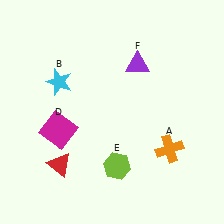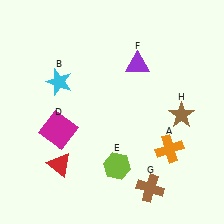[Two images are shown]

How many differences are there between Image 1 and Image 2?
There are 2 differences between the two images.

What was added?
A brown cross (G), a brown star (H) were added in Image 2.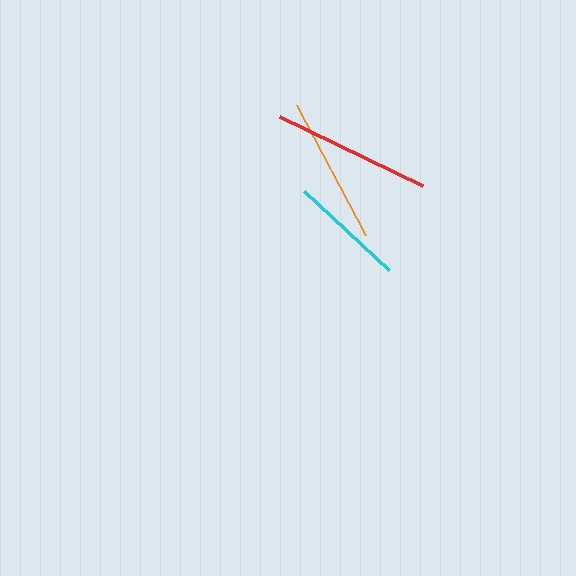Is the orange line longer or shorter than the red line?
The red line is longer than the orange line.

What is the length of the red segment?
The red segment is approximately 159 pixels long.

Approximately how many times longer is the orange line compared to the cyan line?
The orange line is approximately 1.3 times the length of the cyan line.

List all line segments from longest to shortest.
From longest to shortest: red, orange, cyan.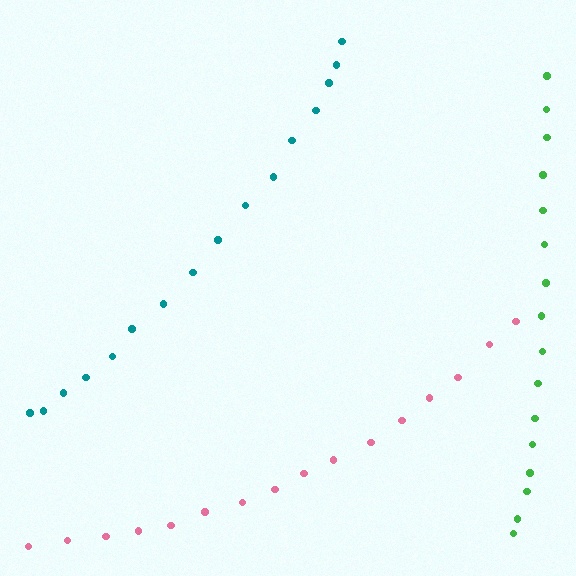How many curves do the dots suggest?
There are 3 distinct paths.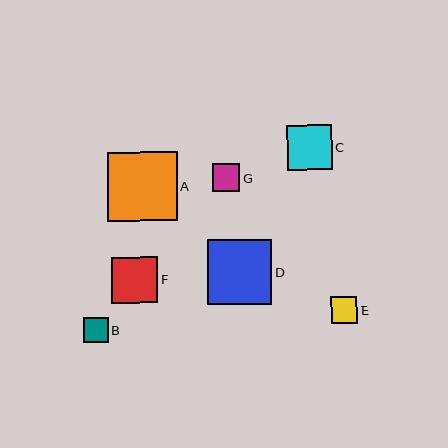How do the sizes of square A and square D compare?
Square A and square D are approximately the same size.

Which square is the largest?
Square A is the largest with a size of approximately 70 pixels.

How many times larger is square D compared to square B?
Square D is approximately 2.6 times the size of square B.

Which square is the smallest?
Square B is the smallest with a size of approximately 25 pixels.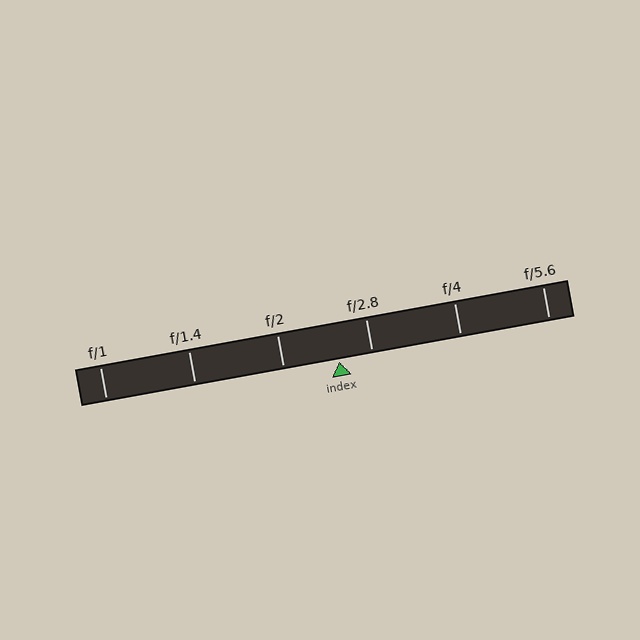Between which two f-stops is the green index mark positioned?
The index mark is between f/2 and f/2.8.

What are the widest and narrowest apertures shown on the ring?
The widest aperture shown is f/1 and the narrowest is f/5.6.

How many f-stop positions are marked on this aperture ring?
There are 6 f-stop positions marked.